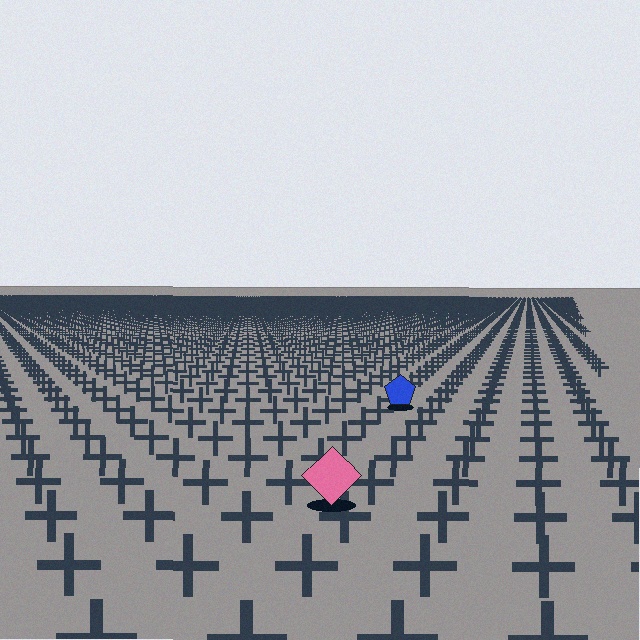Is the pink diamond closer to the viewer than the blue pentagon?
Yes. The pink diamond is closer — you can tell from the texture gradient: the ground texture is coarser near it.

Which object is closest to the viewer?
The pink diamond is closest. The texture marks near it are larger and more spread out.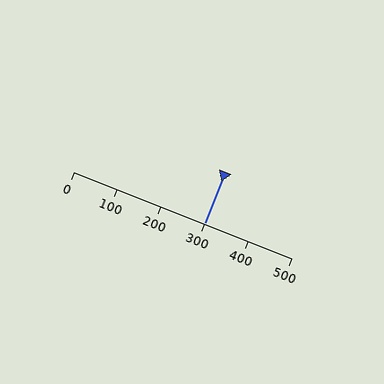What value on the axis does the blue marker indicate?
The marker indicates approximately 300.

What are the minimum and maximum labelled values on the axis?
The axis runs from 0 to 500.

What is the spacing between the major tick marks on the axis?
The major ticks are spaced 100 apart.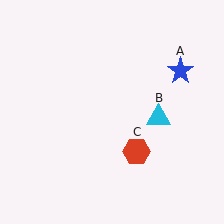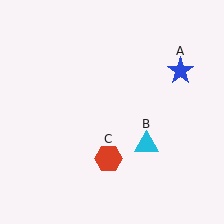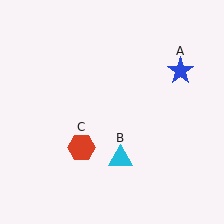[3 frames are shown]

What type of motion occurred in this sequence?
The cyan triangle (object B), red hexagon (object C) rotated clockwise around the center of the scene.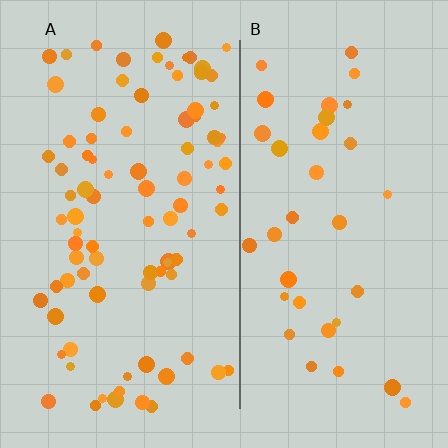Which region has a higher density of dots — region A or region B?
A (the left).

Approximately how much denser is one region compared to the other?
Approximately 2.5× — region A over region B.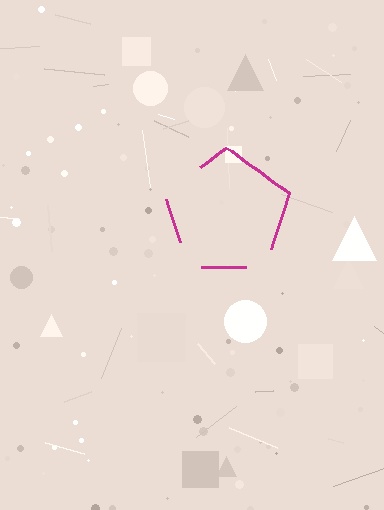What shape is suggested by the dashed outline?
The dashed outline suggests a pentagon.